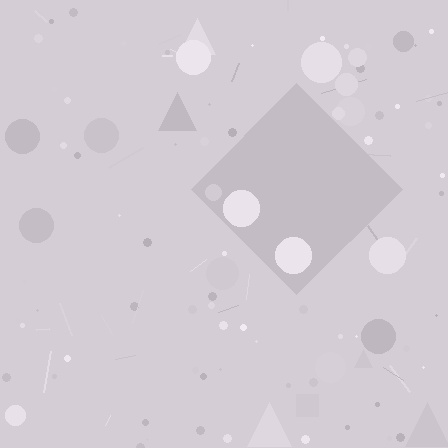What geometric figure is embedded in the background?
A diamond is embedded in the background.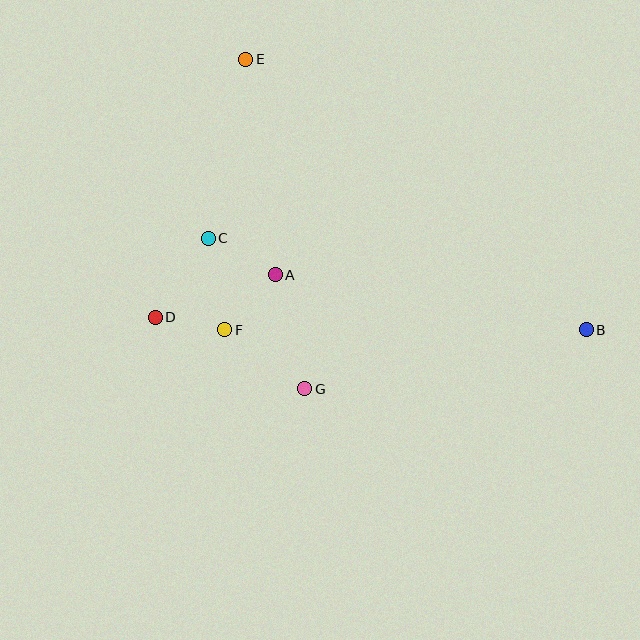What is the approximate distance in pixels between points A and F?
The distance between A and F is approximately 75 pixels.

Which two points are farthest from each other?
Points B and E are farthest from each other.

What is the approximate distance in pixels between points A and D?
The distance between A and D is approximately 127 pixels.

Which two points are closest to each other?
Points D and F are closest to each other.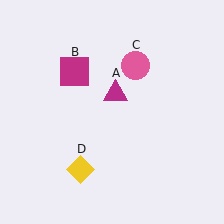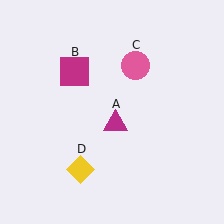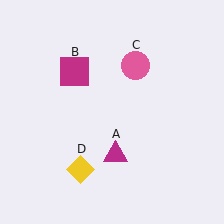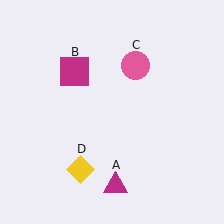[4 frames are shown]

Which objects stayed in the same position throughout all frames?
Magenta square (object B) and pink circle (object C) and yellow diamond (object D) remained stationary.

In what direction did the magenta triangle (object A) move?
The magenta triangle (object A) moved down.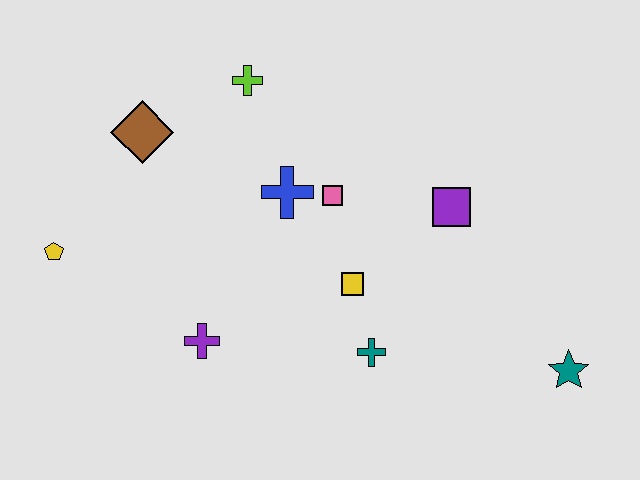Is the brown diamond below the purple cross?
No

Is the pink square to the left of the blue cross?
No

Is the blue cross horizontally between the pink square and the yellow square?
No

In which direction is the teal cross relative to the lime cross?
The teal cross is below the lime cross.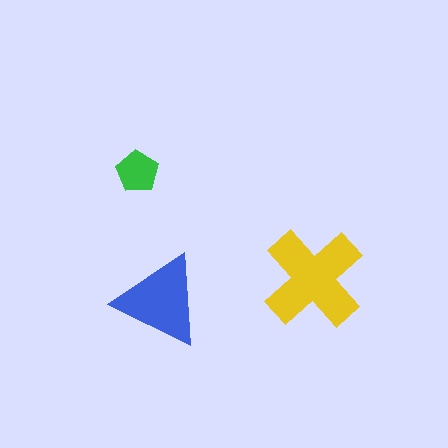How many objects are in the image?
There are 3 objects in the image.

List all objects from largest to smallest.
The yellow cross, the blue triangle, the green pentagon.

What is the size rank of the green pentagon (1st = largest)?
3rd.